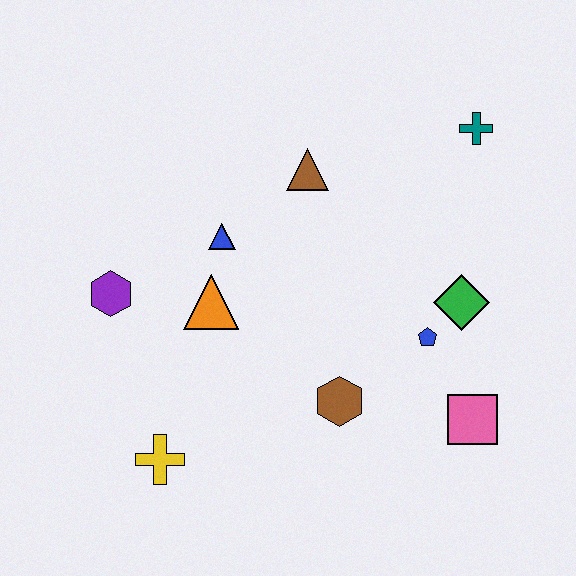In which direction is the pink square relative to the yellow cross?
The pink square is to the right of the yellow cross.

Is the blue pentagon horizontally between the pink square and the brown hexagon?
Yes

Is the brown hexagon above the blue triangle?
No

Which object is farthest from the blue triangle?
The pink square is farthest from the blue triangle.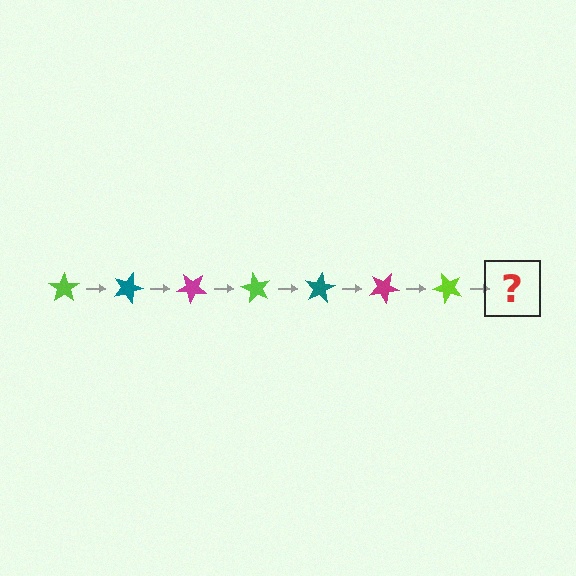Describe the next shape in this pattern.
It should be a teal star, rotated 140 degrees from the start.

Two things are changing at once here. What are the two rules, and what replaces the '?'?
The two rules are that it rotates 20 degrees each step and the color cycles through lime, teal, and magenta. The '?' should be a teal star, rotated 140 degrees from the start.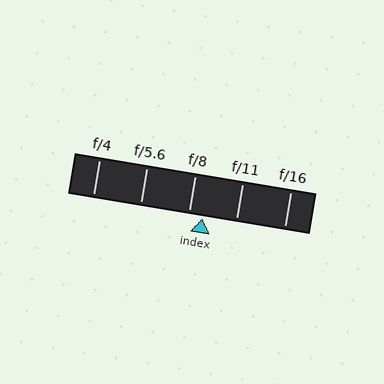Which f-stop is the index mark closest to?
The index mark is closest to f/8.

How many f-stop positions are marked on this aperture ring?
There are 5 f-stop positions marked.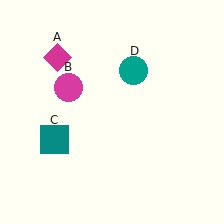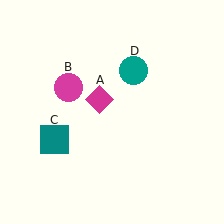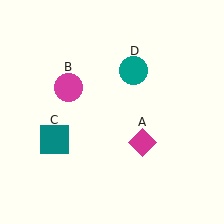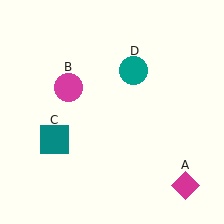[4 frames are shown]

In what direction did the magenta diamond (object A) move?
The magenta diamond (object A) moved down and to the right.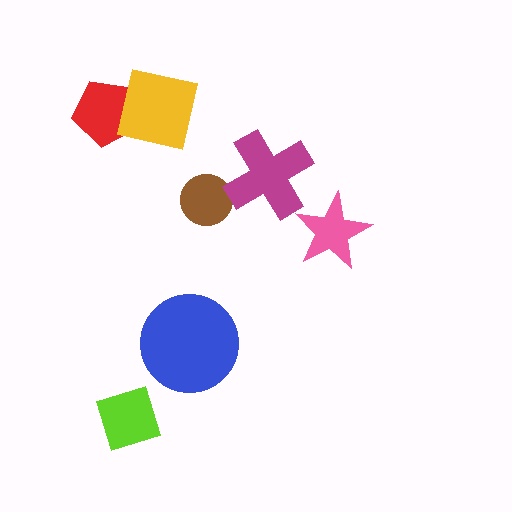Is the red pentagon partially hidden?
Yes, it is partially covered by another shape.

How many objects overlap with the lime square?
0 objects overlap with the lime square.